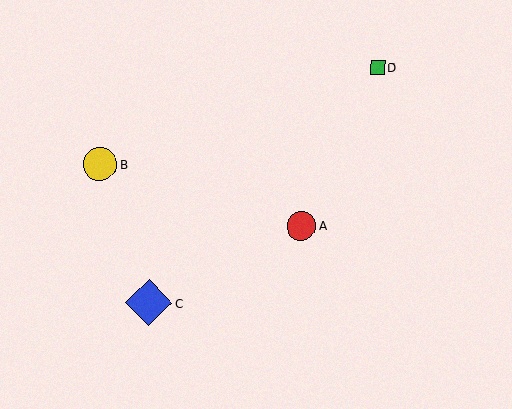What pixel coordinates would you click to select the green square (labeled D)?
Click at (378, 68) to select the green square D.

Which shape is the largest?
The blue diamond (labeled C) is the largest.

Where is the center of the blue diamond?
The center of the blue diamond is at (149, 303).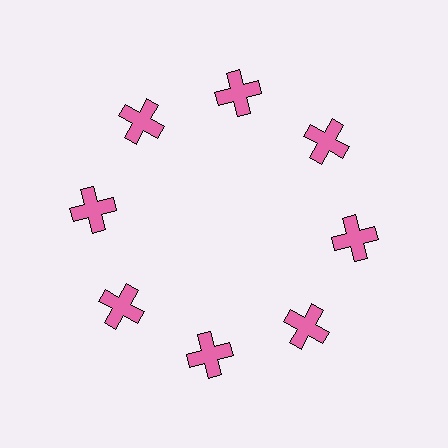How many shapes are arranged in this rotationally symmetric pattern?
There are 8 shapes, arranged in 8 groups of 1.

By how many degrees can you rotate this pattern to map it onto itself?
The pattern maps onto itself every 45 degrees of rotation.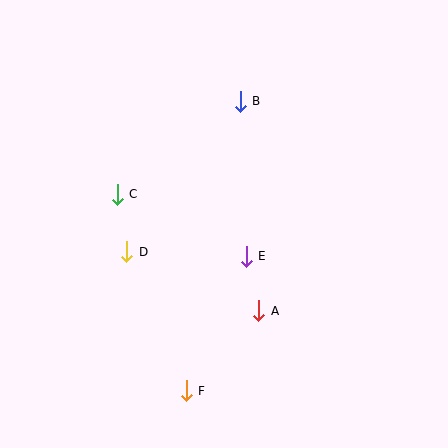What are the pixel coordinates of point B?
Point B is at (240, 101).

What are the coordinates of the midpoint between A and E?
The midpoint between A and E is at (253, 284).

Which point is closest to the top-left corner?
Point C is closest to the top-left corner.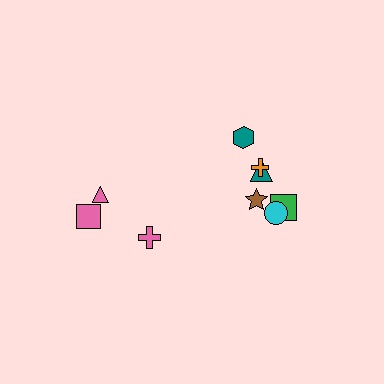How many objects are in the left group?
There are 3 objects.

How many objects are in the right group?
There are 6 objects.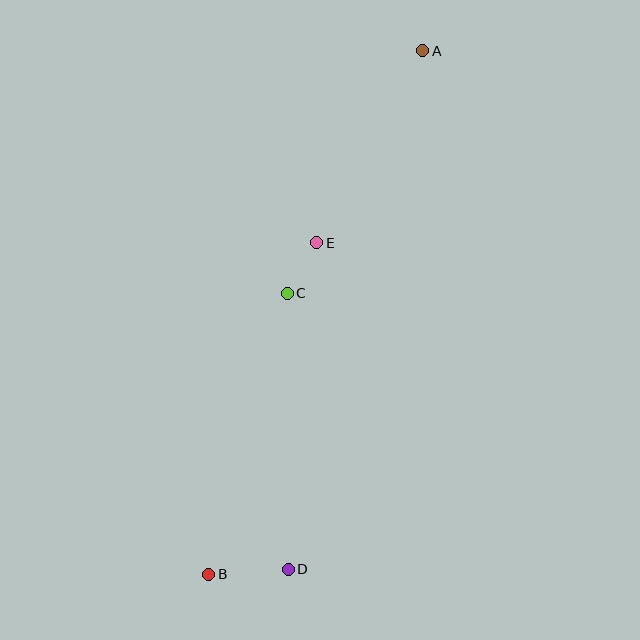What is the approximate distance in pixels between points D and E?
The distance between D and E is approximately 328 pixels.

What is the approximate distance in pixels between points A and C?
The distance between A and C is approximately 278 pixels.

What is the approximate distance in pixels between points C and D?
The distance between C and D is approximately 276 pixels.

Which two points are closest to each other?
Points C and E are closest to each other.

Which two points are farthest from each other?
Points A and B are farthest from each other.